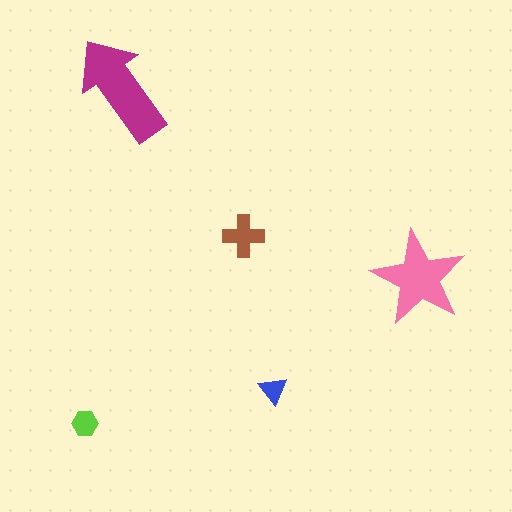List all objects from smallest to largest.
The blue triangle, the lime hexagon, the brown cross, the pink star, the magenta arrow.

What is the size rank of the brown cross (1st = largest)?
3rd.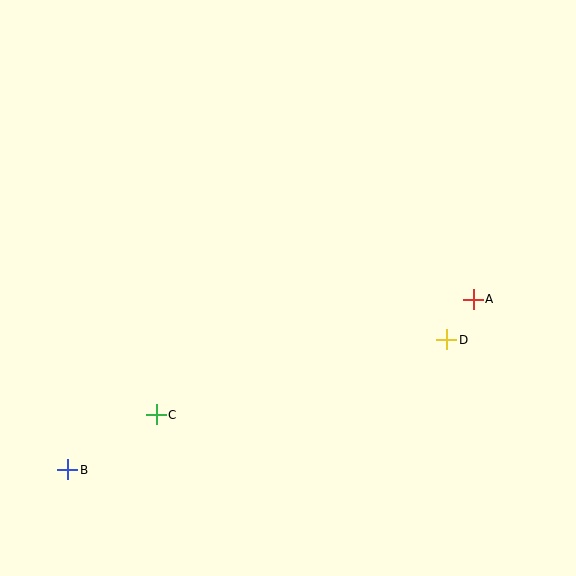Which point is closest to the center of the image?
Point D at (447, 340) is closest to the center.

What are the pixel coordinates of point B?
Point B is at (68, 470).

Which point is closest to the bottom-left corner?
Point B is closest to the bottom-left corner.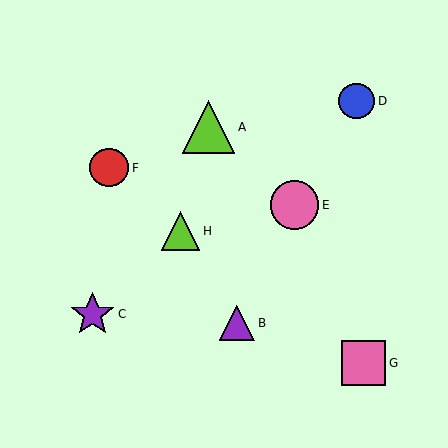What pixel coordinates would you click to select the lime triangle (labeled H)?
Click at (180, 231) to select the lime triangle H.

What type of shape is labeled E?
Shape E is a pink circle.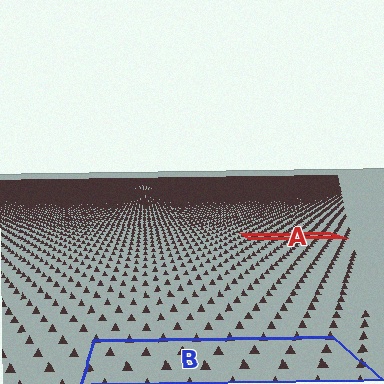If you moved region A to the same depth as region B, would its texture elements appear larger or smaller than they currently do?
They would appear larger. At a closer depth, the same texture elements are projected at a bigger on-screen size.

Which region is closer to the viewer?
Region B is closer. The texture elements there are larger and more spread out.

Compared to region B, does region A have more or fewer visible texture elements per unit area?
Region A has more texture elements per unit area — they are packed more densely because it is farther away.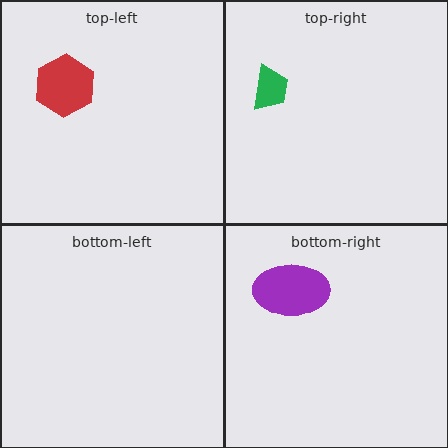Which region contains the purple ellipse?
The bottom-right region.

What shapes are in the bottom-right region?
The purple ellipse.